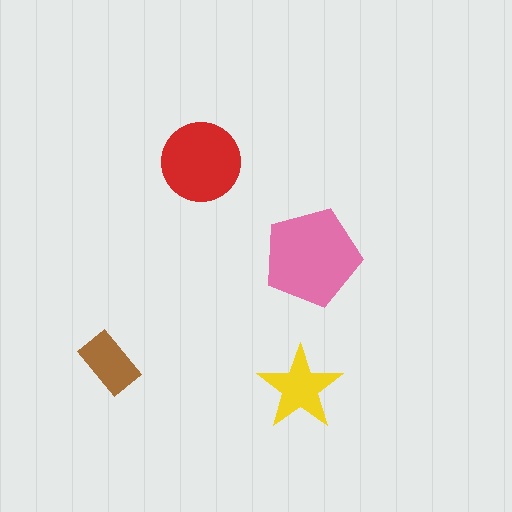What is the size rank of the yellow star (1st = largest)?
3rd.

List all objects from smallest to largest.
The brown rectangle, the yellow star, the red circle, the pink pentagon.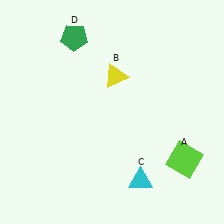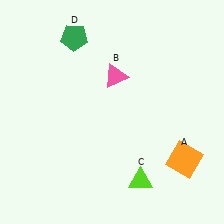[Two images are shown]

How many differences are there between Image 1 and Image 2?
There are 3 differences between the two images.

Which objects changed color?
A changed from lime to orange. B changed from yellow to pink. C changed from cyan to lime.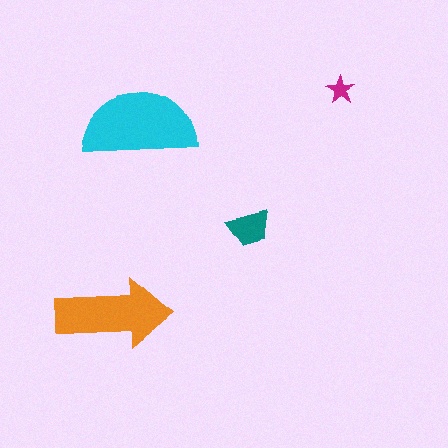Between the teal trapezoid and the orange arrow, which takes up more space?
The orange arrow.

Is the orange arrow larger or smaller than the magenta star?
Larger.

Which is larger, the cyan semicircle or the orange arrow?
The cyan semicircle.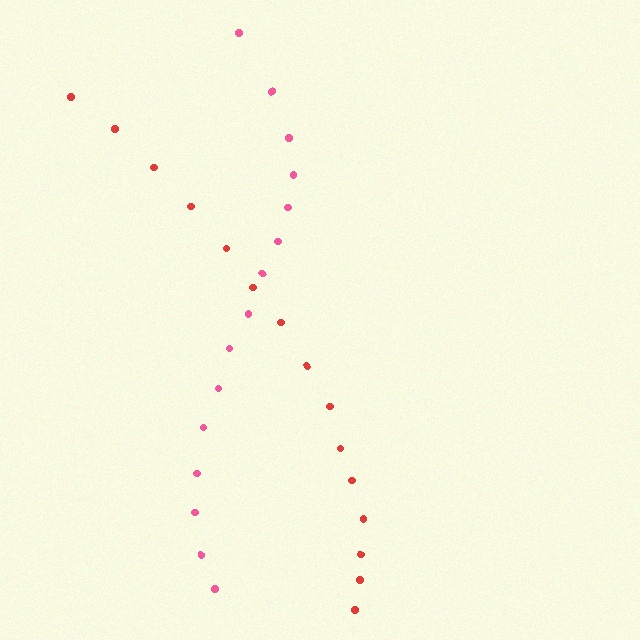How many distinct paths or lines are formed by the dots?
There are 2 distinct paths.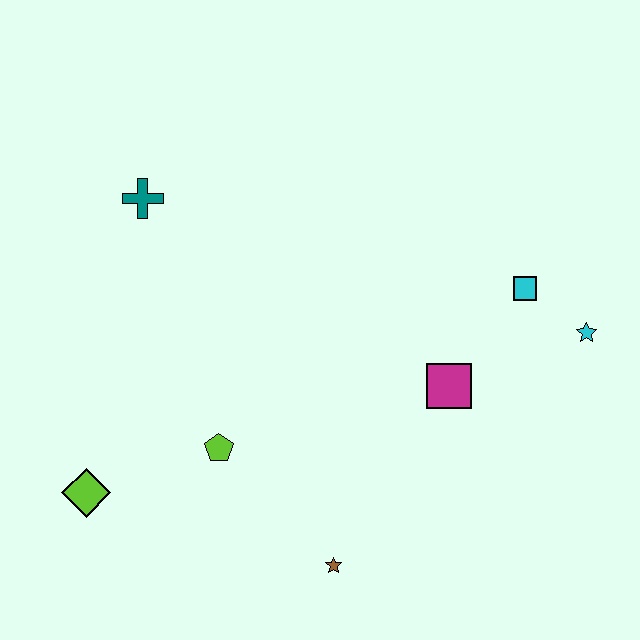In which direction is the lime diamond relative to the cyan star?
The lime diamond is to the left of the cyan star.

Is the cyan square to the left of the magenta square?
No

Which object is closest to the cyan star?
The cyan square is closest to the cyan star.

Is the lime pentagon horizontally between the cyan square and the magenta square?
No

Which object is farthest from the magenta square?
The lime diamond is farthest from the magenta square.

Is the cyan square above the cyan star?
Yes